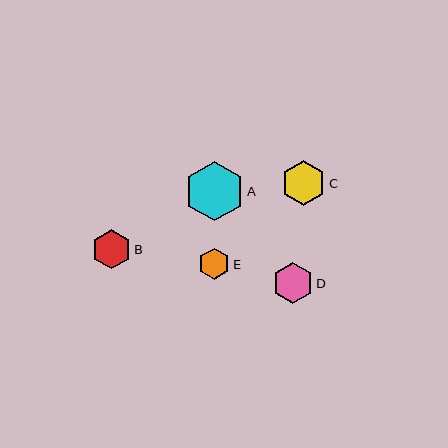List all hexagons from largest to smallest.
From largest to smallest: A, C, D, B, E.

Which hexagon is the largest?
Hexagon A is the largest with a size of approximately 60 pixels.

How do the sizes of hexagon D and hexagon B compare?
Hexagon D and hexagon B are approximately the same size.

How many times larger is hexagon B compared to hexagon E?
Hexagon B is approximately 1.2 times the size of hexagon E.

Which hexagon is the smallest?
Hexagon E is the smallest with a size of approximately 32 pixels.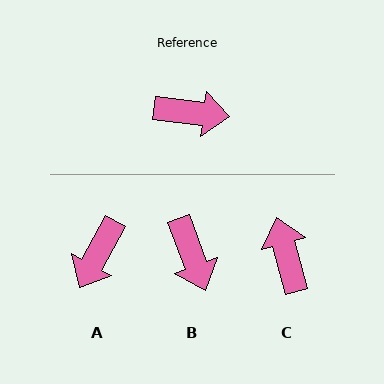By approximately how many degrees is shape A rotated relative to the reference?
Approximately 112 degrees clockwise.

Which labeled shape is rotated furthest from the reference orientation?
A, about 112 degrees away.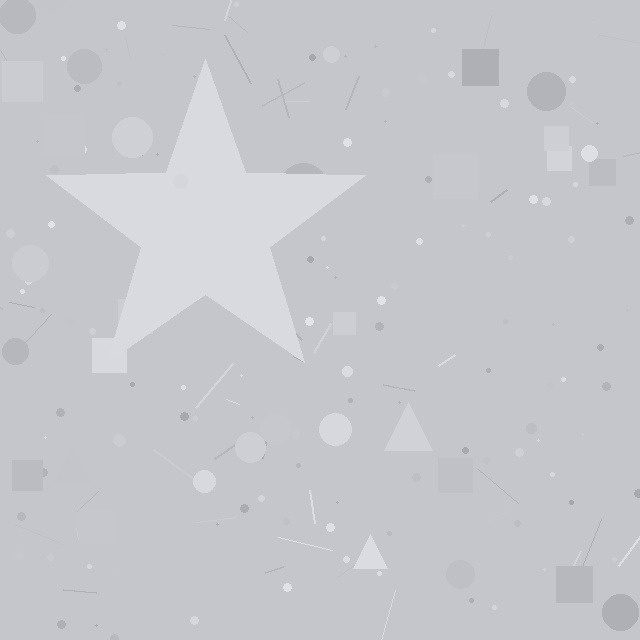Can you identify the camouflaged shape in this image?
The camouflaged shape is a star.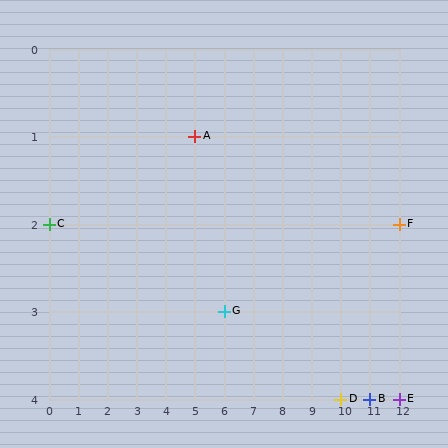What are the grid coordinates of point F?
Point F is at grid coordinates (12, 2).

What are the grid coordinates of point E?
Point E is at grid coordinates (12, 4).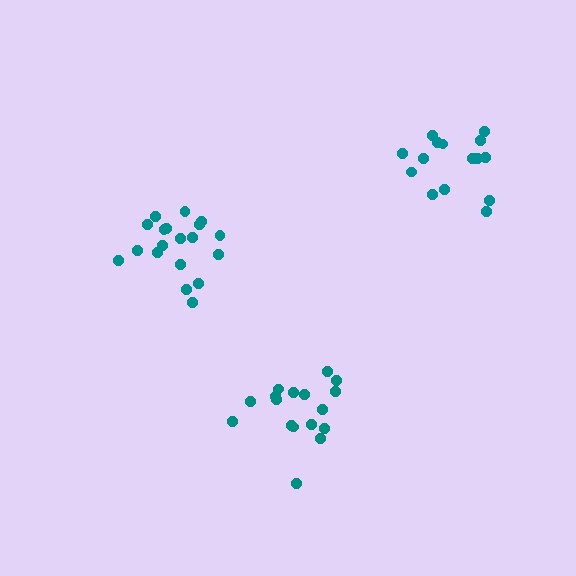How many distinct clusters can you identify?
There are 3 distinct clusters.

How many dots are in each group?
Group 1: 19 dots, Group 2: 17 dots, Group 3: 15 dots (51 total).